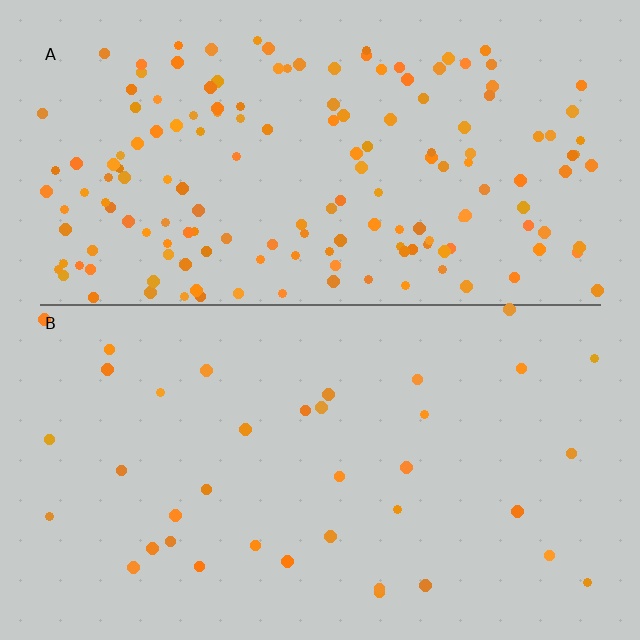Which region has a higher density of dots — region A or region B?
A (the top).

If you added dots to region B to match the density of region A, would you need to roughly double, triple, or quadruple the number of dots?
Approximately quadruple.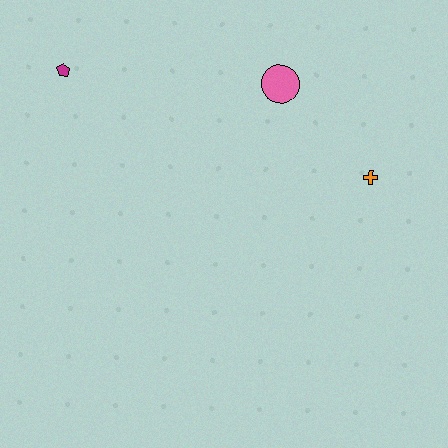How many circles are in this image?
There is 1 circle.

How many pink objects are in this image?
There is 1 pink object.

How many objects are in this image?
There are 3 objects.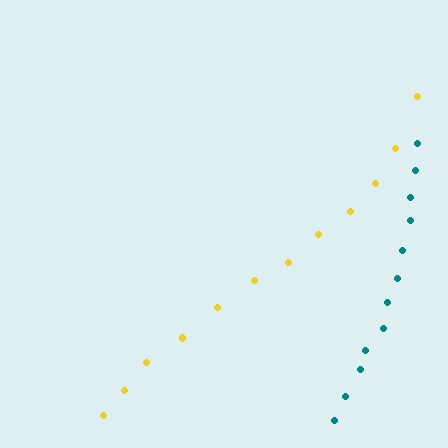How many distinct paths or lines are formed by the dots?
There are 2 distinct paths.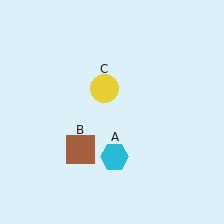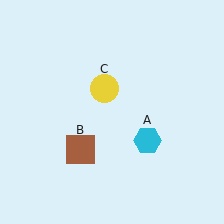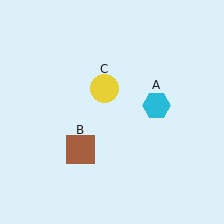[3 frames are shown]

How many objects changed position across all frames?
1 object changed position: cyan hexagon (object A).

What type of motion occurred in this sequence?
The cyan hexagon (object A) rotated counterclockwise around the center of the scene.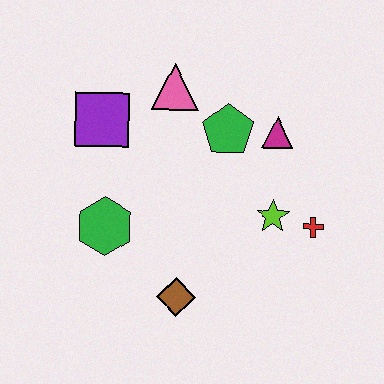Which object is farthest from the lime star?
The purple square is farthest from the lime star.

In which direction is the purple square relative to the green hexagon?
The purple square is above the green hexagon.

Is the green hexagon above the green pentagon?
No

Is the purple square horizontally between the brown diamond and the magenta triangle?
No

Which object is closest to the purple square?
The pink triangle is closest to the purple square.